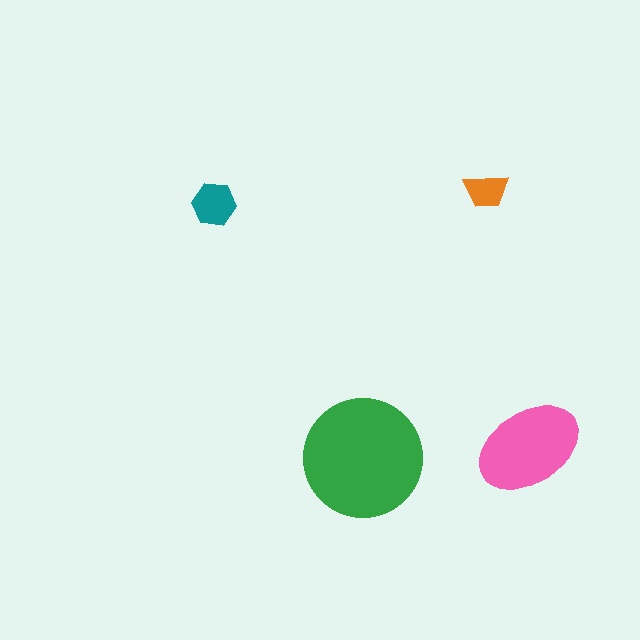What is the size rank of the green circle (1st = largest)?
1st.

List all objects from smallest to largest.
The orange trapezoid, the teal hexagon, the pink ellipse, the green circle.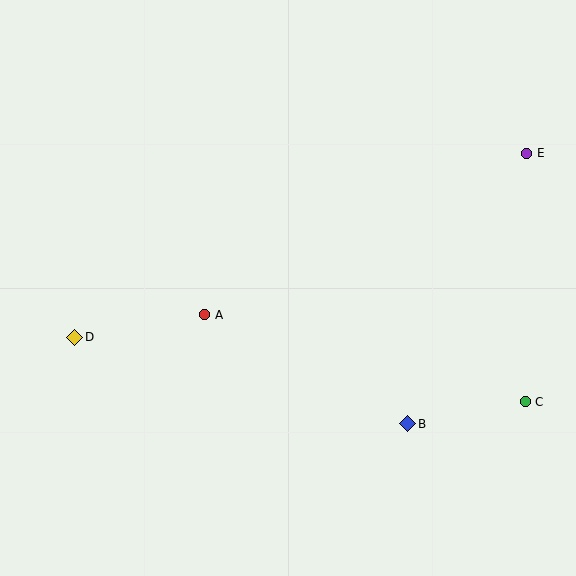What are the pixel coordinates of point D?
Point D is at (75, 337).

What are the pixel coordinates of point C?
Point C is at (525, 402).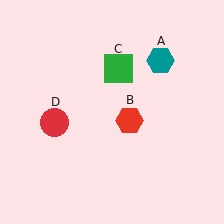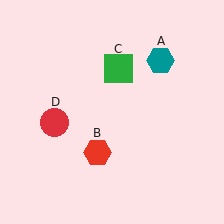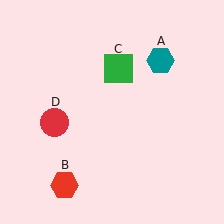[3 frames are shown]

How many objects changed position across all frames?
1 object changed position: red hexagon (object B).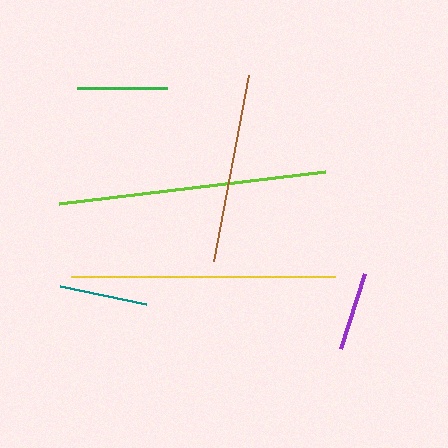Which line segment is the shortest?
The purple line is the shortest at approximately 79 pixels.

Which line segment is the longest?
The lime line is the longest at approximately 268 pixels.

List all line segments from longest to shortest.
From longest to shortest: lime, yellow, brown, green, teal, purple.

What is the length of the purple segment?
The purple segment is approximately 79 pixels long.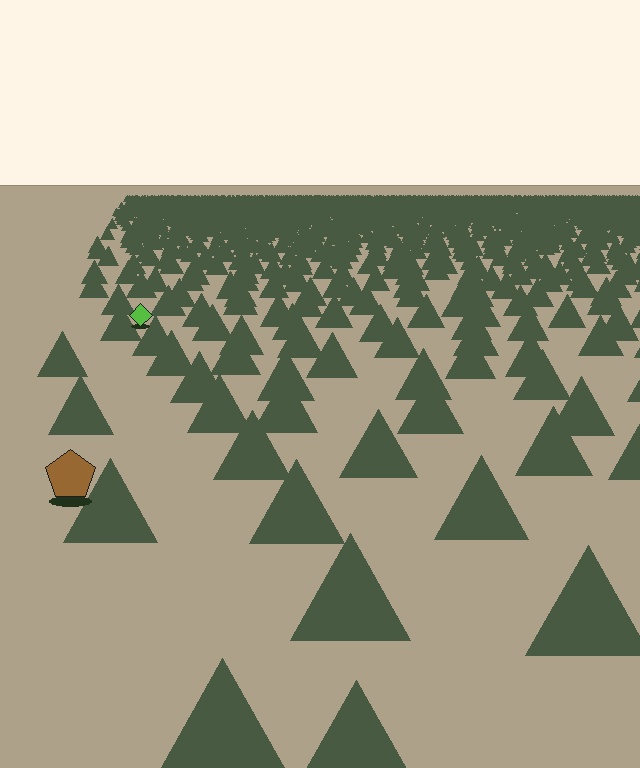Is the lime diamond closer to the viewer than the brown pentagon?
No. The brown pentagon is closer — you can tell from the texture gradient: the ground texture is coarser near it.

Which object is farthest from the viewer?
The lime diamond is farthest from the viewer. It appears smaller and the ground texture around it is denser.